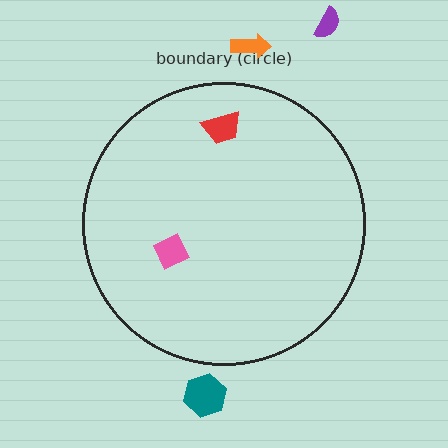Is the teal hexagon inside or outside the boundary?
Outside.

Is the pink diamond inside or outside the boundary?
Inside.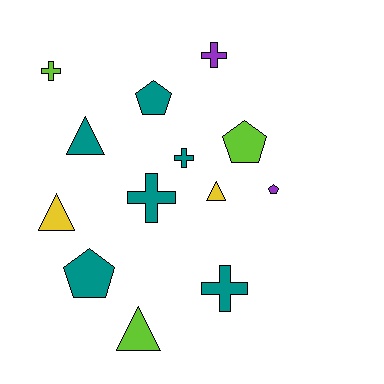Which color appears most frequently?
Teal, with 6 objects.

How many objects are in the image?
There are 13 objects.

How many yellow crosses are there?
There are no yellow crosses.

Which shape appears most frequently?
Cross, with 5 objects.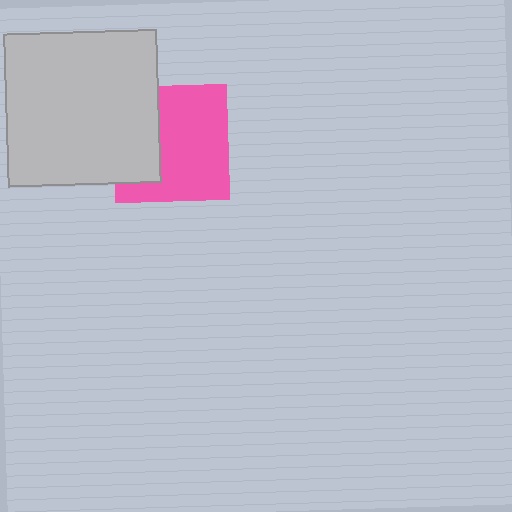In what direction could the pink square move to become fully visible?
The pink square could move right. That would shift it out from behind the light gray square entirely.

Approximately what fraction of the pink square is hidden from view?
Roughly 33% of the pink square is hidden behind the light gray square.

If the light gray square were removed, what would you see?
You would see the complete pink square.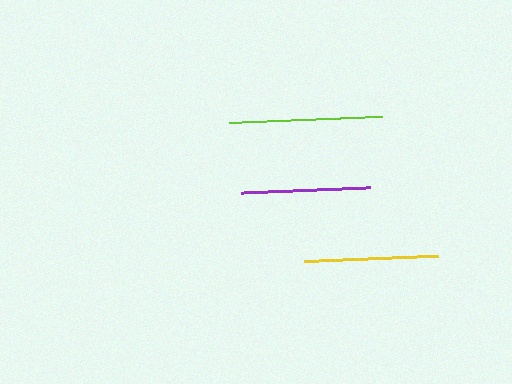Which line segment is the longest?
The lime line is the longest at approximately 153 pixels.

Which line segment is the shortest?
The purple line is the shortest at approximately 129 pixels.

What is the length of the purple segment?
The purple segment is approximately 129 pixels long.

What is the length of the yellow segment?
The yellow segment is approximately 134 pixels long.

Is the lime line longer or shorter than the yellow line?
The lime line is longer than the yellow line.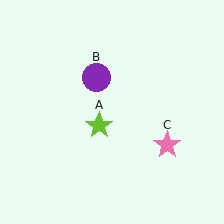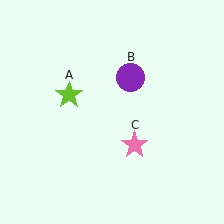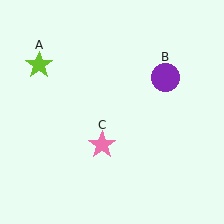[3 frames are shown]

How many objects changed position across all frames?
3 objects changed position: lime star (object A), purple circle (object B), pink star (object C).